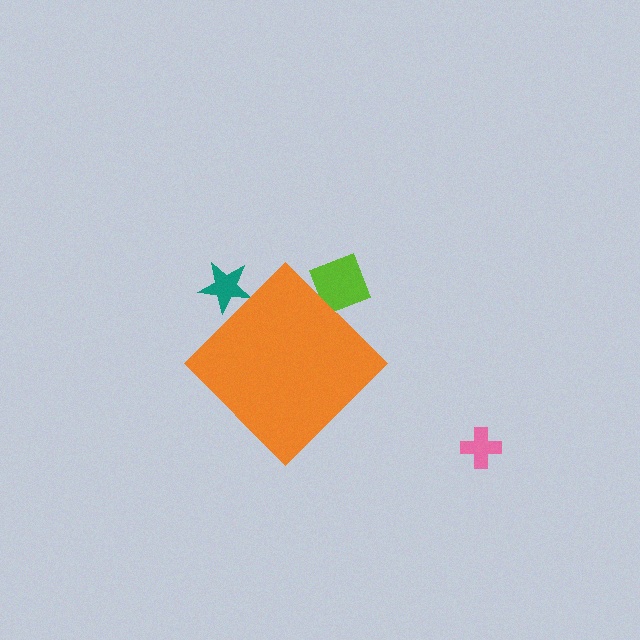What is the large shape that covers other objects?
An orange diamond.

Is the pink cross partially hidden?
No, the pink cross is fully visible.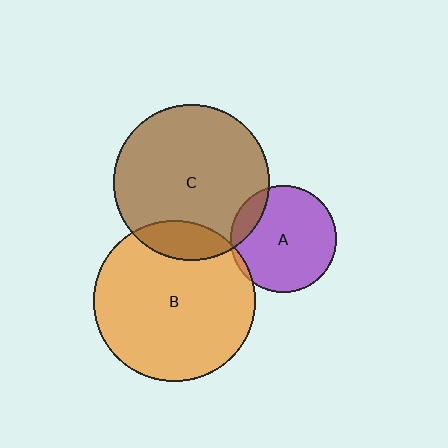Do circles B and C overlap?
Yes.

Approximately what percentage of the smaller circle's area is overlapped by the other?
Approximately 15%.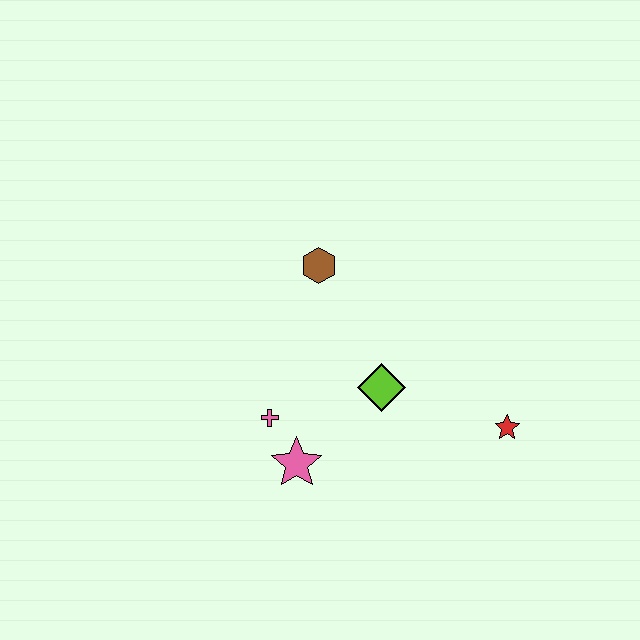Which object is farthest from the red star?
The brown hexagon is farthest from the red star.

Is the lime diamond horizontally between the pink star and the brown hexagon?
No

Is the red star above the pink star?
Yes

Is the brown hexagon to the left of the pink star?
No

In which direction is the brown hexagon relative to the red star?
The brown hexagon is to the left of the red star.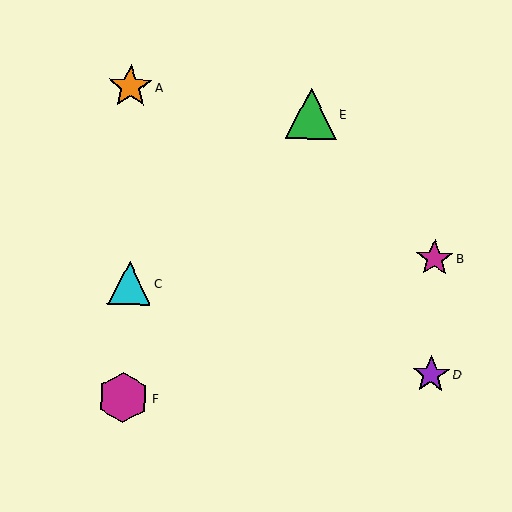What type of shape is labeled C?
Shape C is a cyan triangle.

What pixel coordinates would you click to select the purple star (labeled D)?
Click at (431, 375) to select the purple star D.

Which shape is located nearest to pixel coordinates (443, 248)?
The magenta star (labeled B) at (434, 258) is nearest to that location.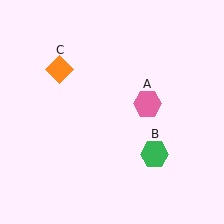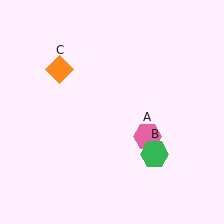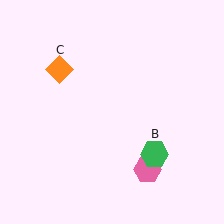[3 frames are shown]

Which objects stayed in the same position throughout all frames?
Green hexagon (object B) and orange diamond (object C) remained stationary.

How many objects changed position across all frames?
1 object changed position: pink hexagon (object A).